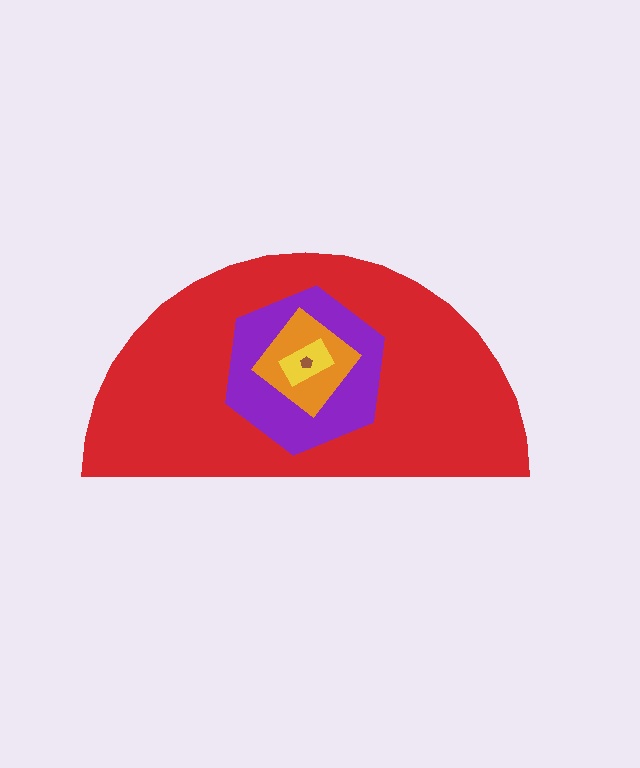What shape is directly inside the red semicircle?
The purple hexagon.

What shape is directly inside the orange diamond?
The yellow rectangle.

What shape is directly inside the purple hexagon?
The orange diamond.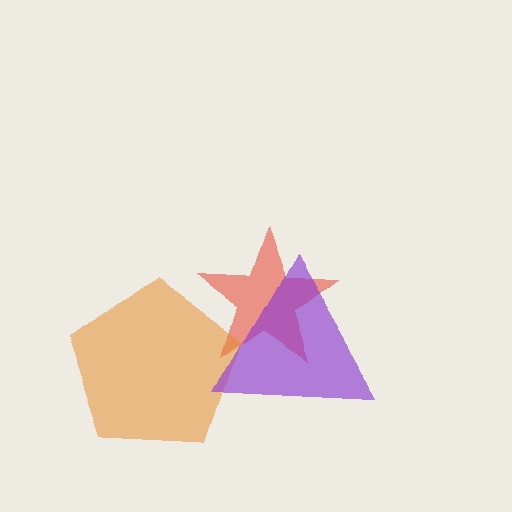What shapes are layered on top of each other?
The layered shapes are: a red star, an orange pentagon, a purple triangle.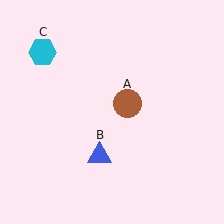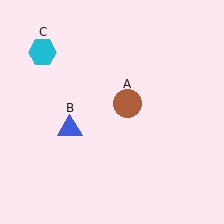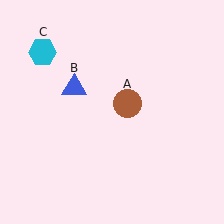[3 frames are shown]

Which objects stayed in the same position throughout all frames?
Brown circle (object A) and cyan hexagon (object C) remained stationary.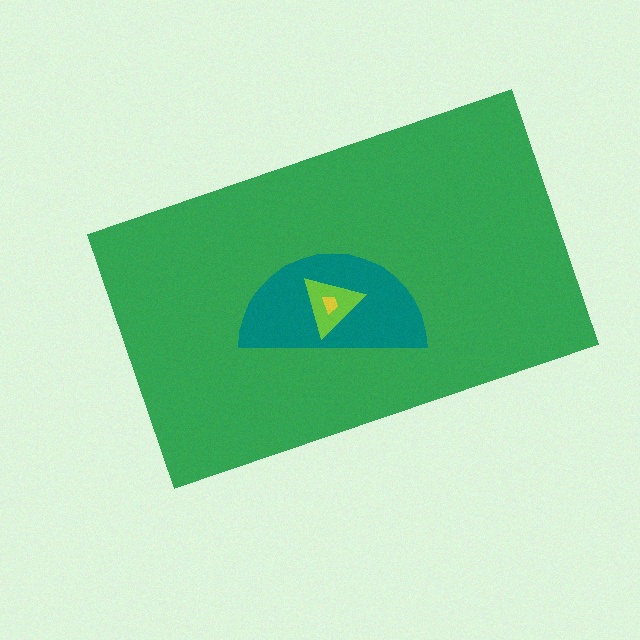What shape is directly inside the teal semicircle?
The lime triangle.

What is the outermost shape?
The green rectangle.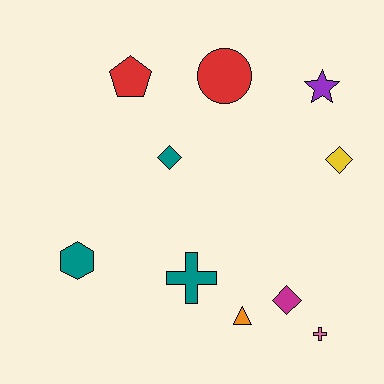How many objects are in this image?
There are 10 objects.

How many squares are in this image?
There are no squares.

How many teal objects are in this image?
There are 3 teal objects.